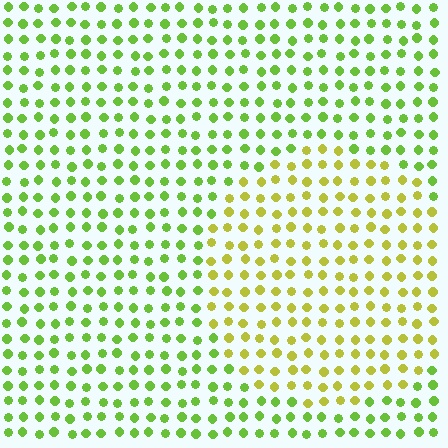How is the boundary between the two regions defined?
The boundary is defined purely by a slight shift in hue (about 35 degrees). Spacing, size, and orientation are identical on both sides.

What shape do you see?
I see a circle.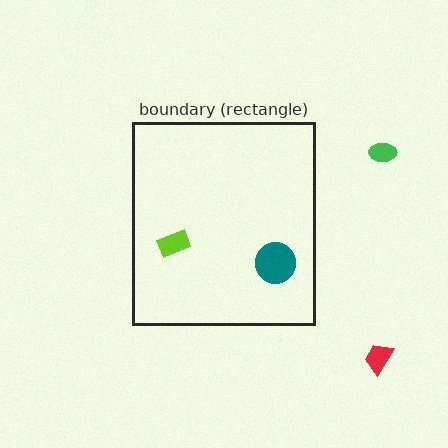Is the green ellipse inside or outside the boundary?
Outside.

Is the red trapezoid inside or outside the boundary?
Outside.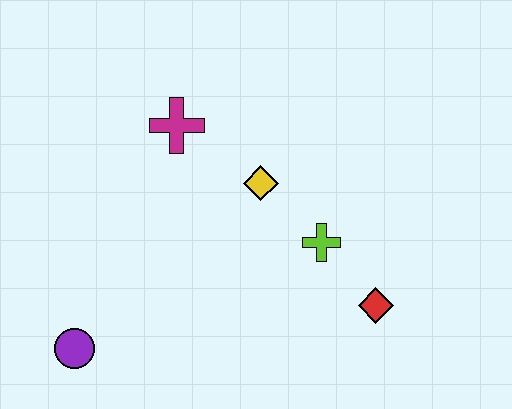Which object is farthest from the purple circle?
The red diamond is farthest from the purple circle.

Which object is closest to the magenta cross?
The yellow diamond is closest to the magenta cross.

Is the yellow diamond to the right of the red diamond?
No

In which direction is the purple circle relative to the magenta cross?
The purple circle is below the magenta cross.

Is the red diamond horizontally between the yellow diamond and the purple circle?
No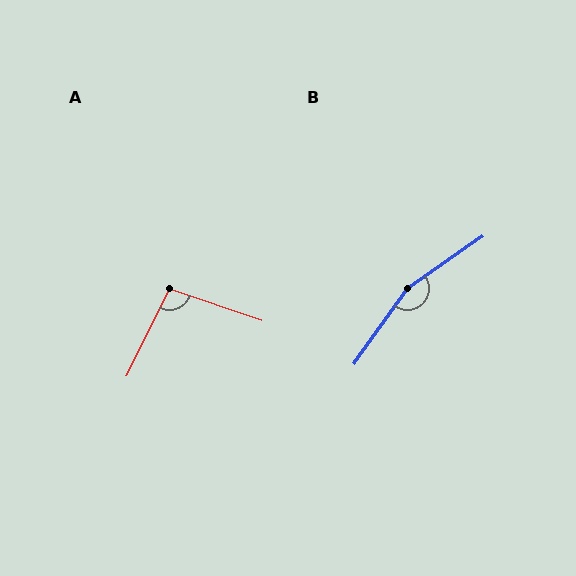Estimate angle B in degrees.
Approximately 160 degrees.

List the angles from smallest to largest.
A (98°), B (160°).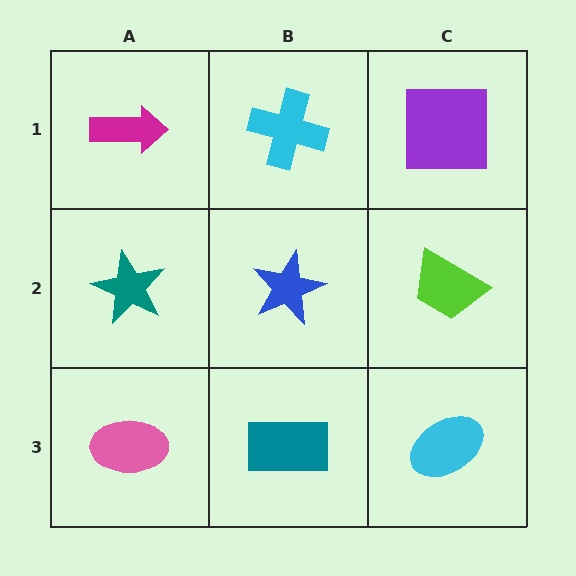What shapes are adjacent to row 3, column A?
A teal star (row 2, column A), a teal rectangle (row 3, column B).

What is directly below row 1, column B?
A blue star.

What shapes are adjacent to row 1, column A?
A teal star (row 2, column A), a cyan cross (row 1, column B).